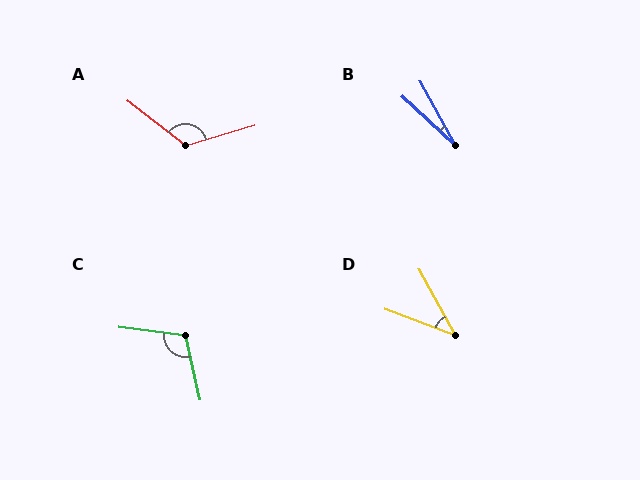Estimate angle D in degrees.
Approximately 41 degrees.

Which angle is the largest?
A, at approximately 126 degrees.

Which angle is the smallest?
B, at approximately 18 degrees.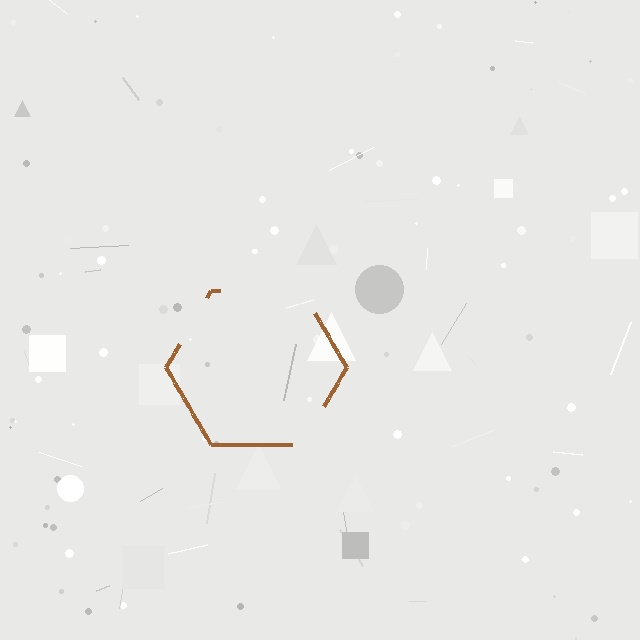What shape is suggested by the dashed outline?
The dashed outline suggests a hexagon.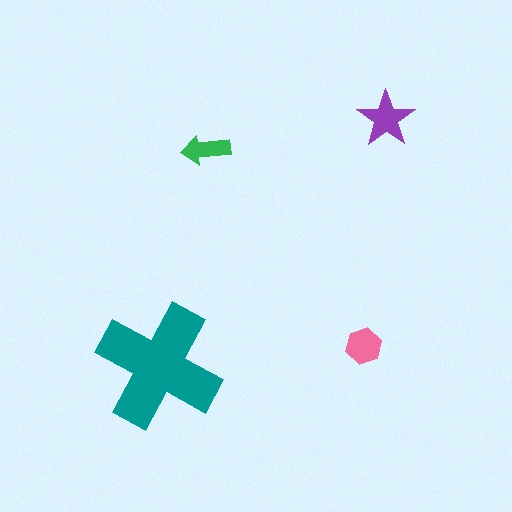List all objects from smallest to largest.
The green arrow, the pink hexagon, the purple star, the teal cross.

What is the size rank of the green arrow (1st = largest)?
4th.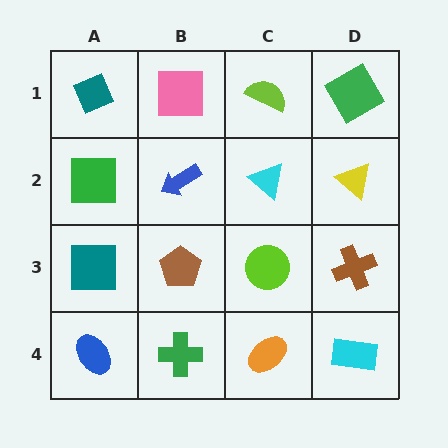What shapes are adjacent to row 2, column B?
A pink square (row 1, column B), a brown pentagon (row 3, column B), a green square (row 2, column A), a cyan triangle (row 2, column C).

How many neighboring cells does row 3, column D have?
3.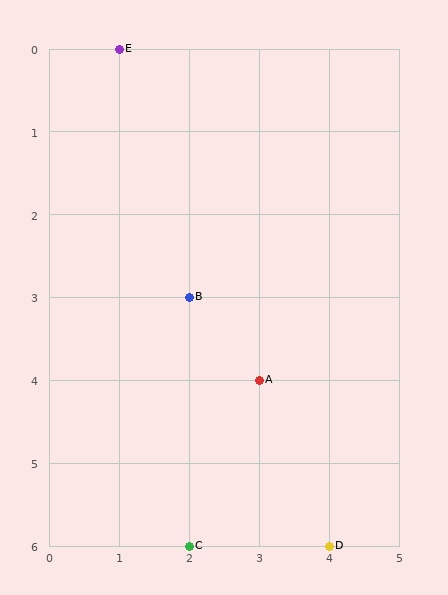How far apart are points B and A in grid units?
Points B and A are 1 column and 1 row apart (about 1.4 grid units diagonally).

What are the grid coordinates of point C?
Point C is at grid coordinates (2, 6).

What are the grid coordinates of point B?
Point B is at grid coordinates (2, 3).